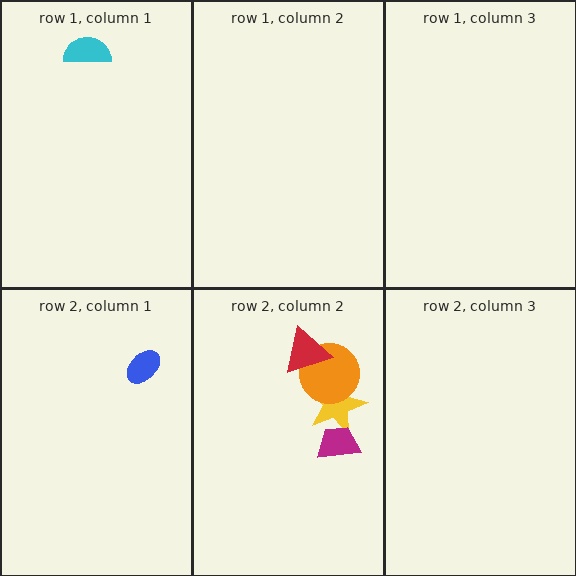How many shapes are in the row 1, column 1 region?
1.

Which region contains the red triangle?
The row 2, column 2 region.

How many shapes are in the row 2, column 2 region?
4.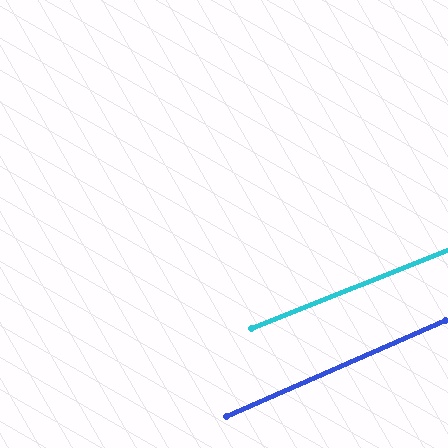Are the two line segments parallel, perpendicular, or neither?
Parallel — their directions differ by only 1.9°.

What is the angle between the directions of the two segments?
Approximately 2 degrees.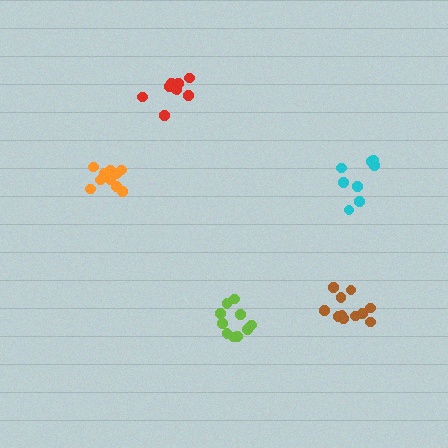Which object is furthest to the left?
The orange cluster is leftmost.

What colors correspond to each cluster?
The clusters are colored: orange, brown, cyan, lime, red.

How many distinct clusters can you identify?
There are 5 distinct clusters.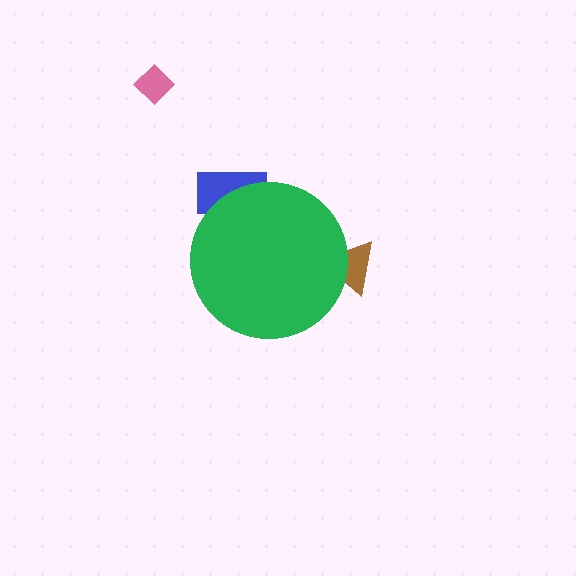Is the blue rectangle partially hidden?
Yes, the blue rectangle is partially hidden behind the green circle.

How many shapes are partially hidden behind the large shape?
2 shapes are partially hidden.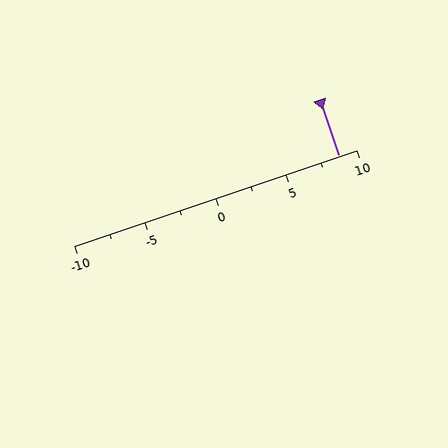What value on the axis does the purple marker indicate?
The marker indicates approximately 8.8.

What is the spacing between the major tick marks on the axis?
The major ticks are spaced 5 apart.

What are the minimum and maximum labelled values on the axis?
The axis runs from -10 to 10.